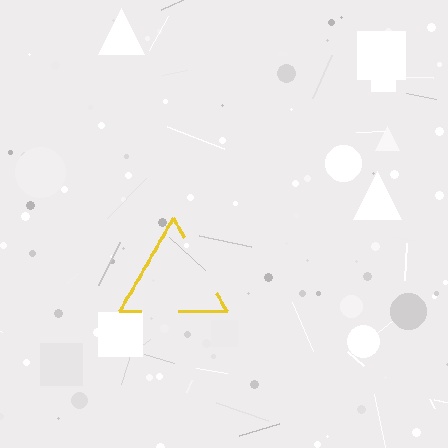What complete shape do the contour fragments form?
The contour fragments form a triangle.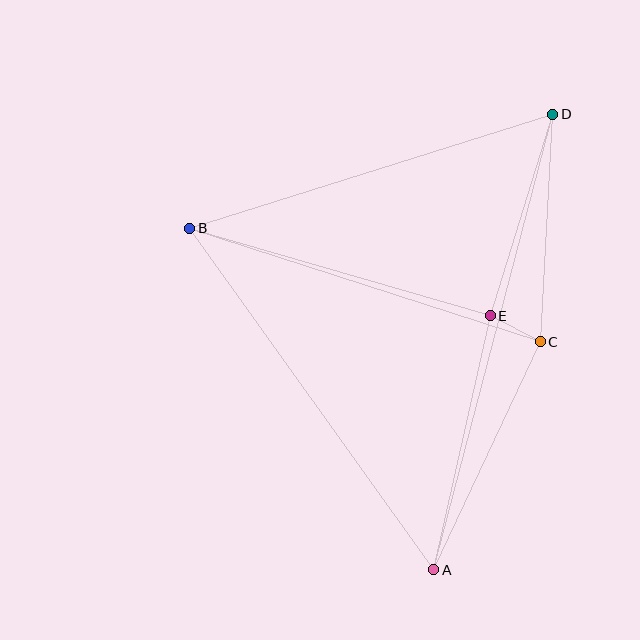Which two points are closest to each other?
Points C and E are closest to each other.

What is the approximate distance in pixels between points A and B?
The distance between A and B is approximately 420 pixels.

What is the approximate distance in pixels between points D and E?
The distance between D and E is approximately 211 pixels.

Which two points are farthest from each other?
Points A and D are farthest from each other.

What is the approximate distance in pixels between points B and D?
The distance between B and D is approximately 381 pixels.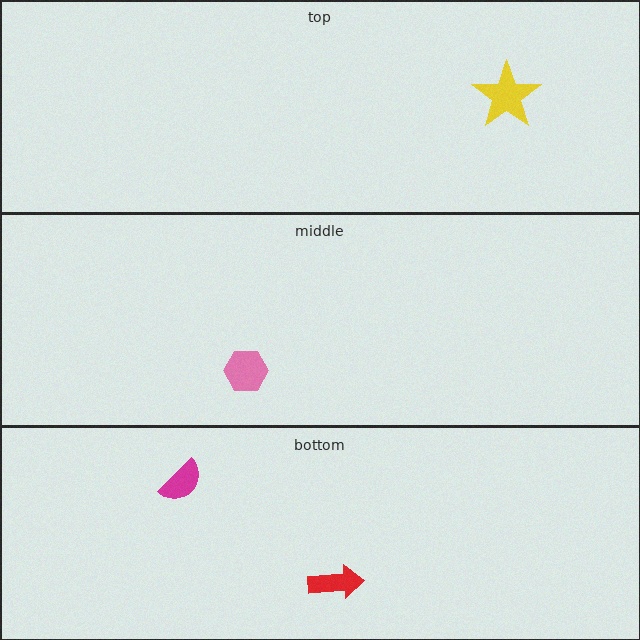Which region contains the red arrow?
The bottom region.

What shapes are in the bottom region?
The red arrow, the magenta semicircle.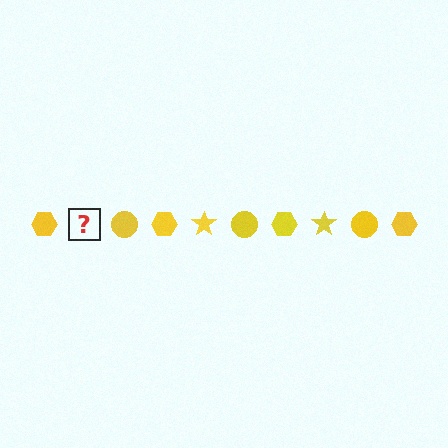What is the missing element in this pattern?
The missing element is a yellow star.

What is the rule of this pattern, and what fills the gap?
The rule is that the pattern cycles through hexagon, star, circle shapes in yellow. The gap should be filled with a yellow star.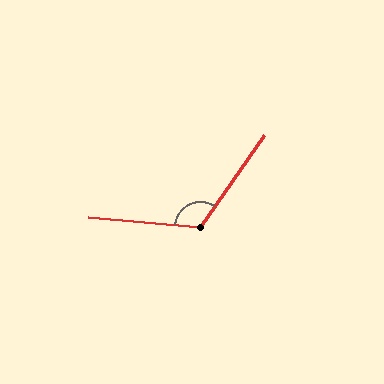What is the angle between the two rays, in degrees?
Approximately 119 degrees.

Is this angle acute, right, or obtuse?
It is obtuse.